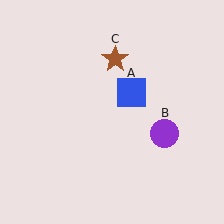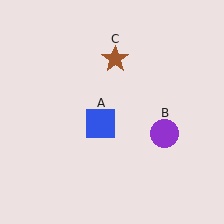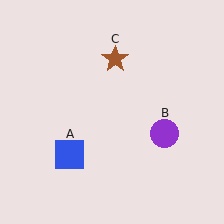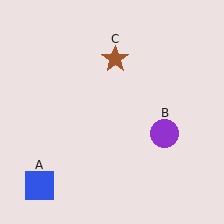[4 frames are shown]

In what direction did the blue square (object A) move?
The blue square (object A) moved down and to the left.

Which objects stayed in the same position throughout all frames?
Purple circle (object B) and brown star (object C) remained stationary.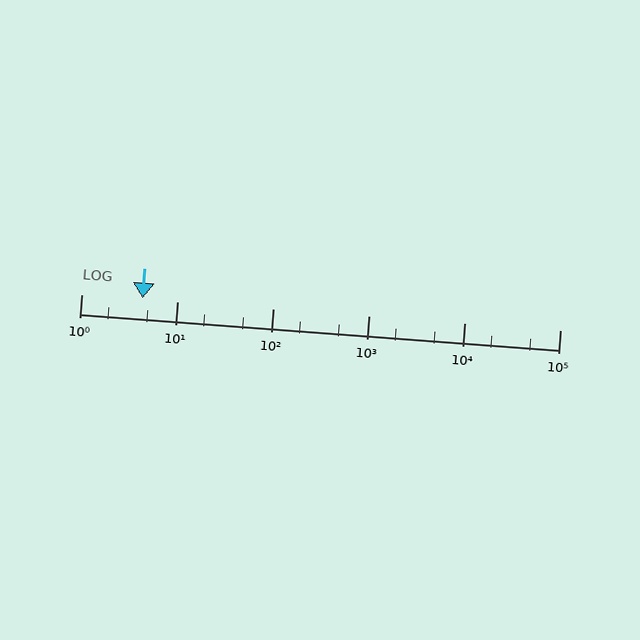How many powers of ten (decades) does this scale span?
The scale spans 5 decades, from 1 to 100000.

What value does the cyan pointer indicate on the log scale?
The pointer indicates approximately 4.4.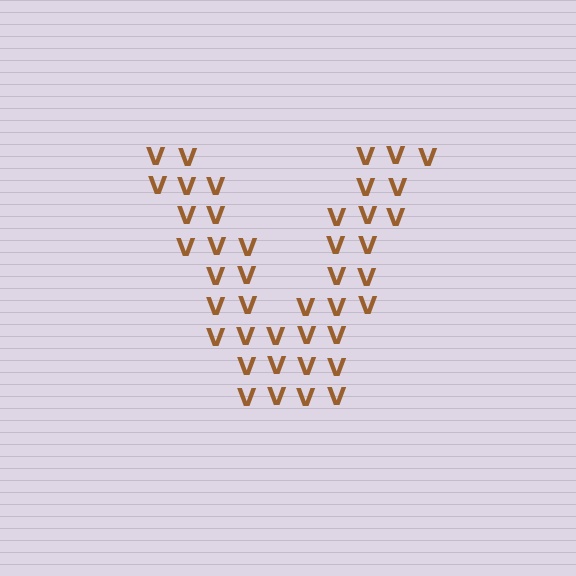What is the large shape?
The large shape is the letter V.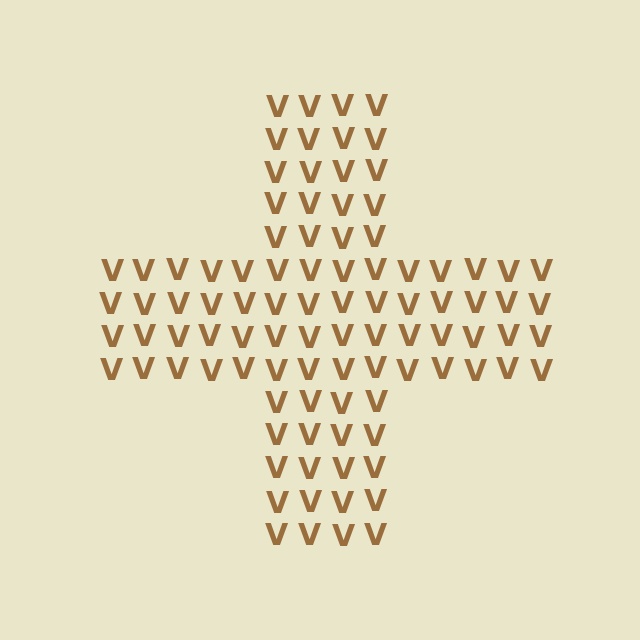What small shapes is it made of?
It is made of small letter V's.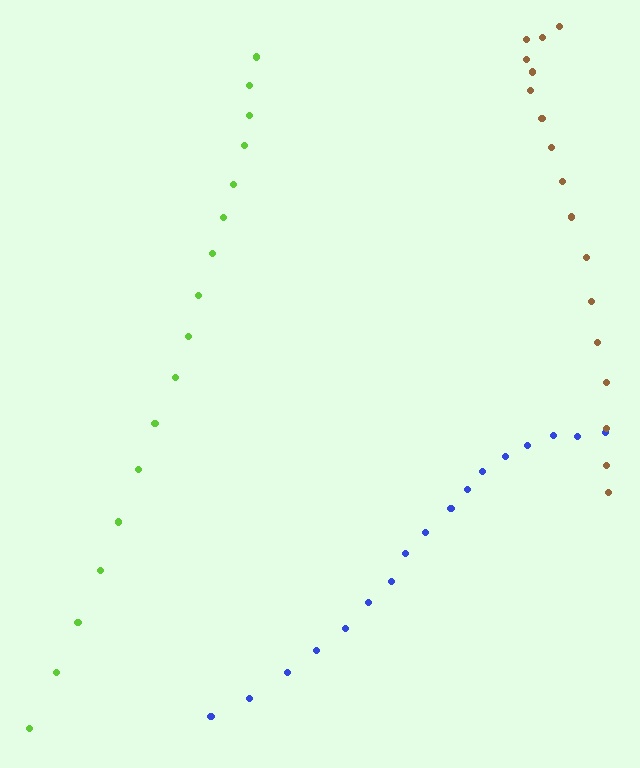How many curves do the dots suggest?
There are 3 distinct paths.